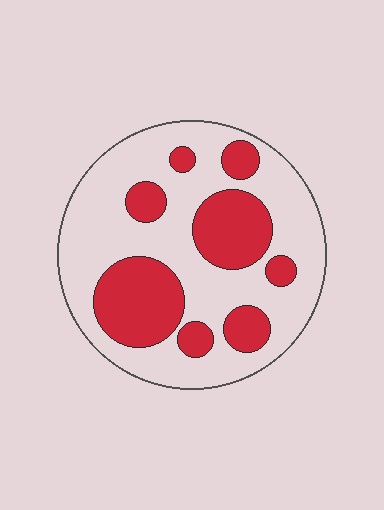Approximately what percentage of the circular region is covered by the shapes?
Approximately 35%.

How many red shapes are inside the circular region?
8.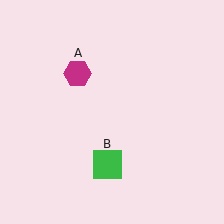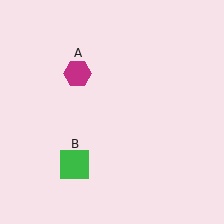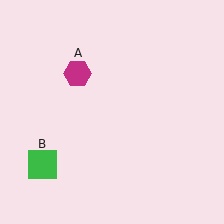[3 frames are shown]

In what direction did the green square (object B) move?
The green square (object B) moved left.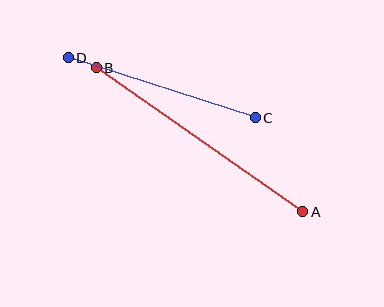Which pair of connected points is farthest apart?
Points A and B are farthest apart.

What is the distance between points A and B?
The distance is approximately 252 pixels.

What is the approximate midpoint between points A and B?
The midpoint is at approximately (200, 140) pixels.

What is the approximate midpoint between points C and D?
The midpoint is at approximately (162, 88) pixels.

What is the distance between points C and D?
The distance is approximately 197 pixels.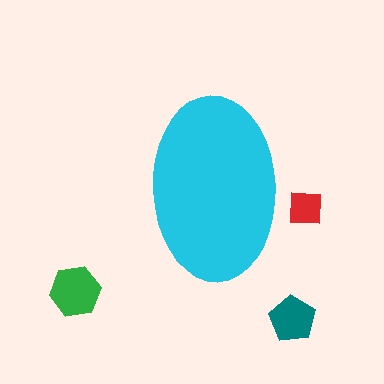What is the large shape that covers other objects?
A cyan ellipse.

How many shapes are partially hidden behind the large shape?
1 shape is partially hidden.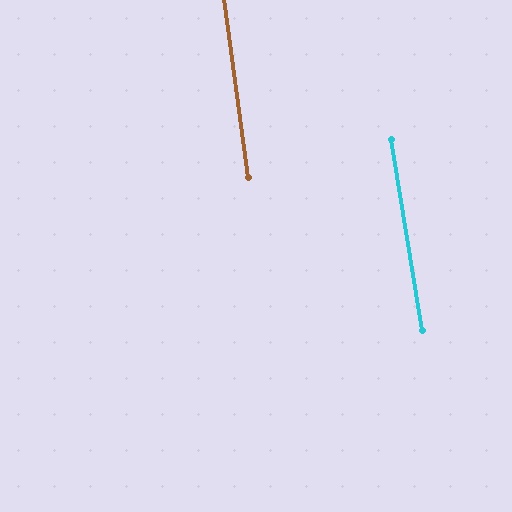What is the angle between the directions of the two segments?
Approximately 2 degrees.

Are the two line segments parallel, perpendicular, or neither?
Parallel — their directions differ by only 1.5°.